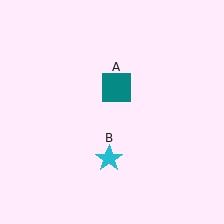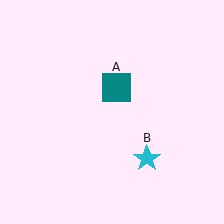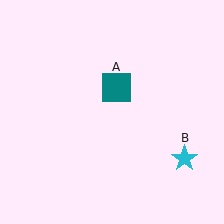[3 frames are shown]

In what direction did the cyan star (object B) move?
The cyan star (object B) moved right.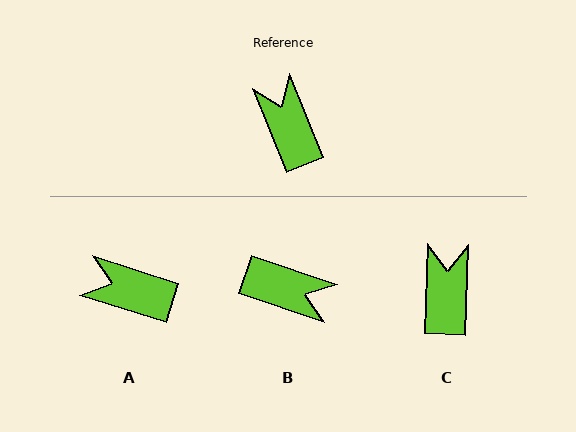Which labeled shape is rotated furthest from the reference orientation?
B, about 130 degrees away.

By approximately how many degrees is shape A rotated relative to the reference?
Approximately 51 degrees counter-clockwise.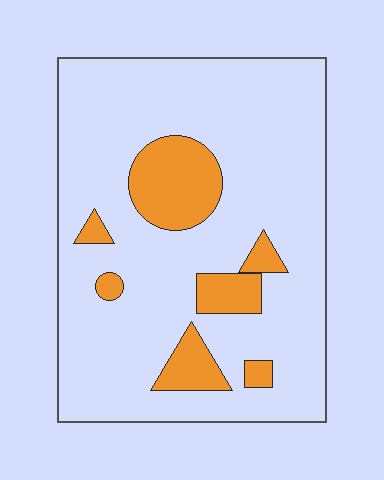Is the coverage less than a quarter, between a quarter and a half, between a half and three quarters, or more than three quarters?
Less than a quarter.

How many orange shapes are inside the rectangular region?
7.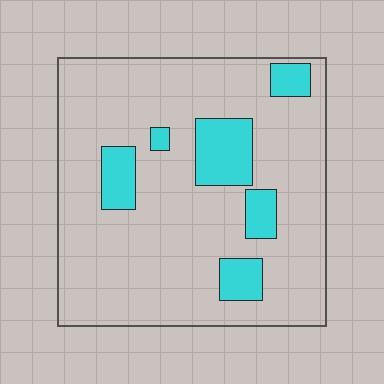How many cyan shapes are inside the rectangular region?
6.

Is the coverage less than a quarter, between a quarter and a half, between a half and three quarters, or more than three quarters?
Less than a quarter.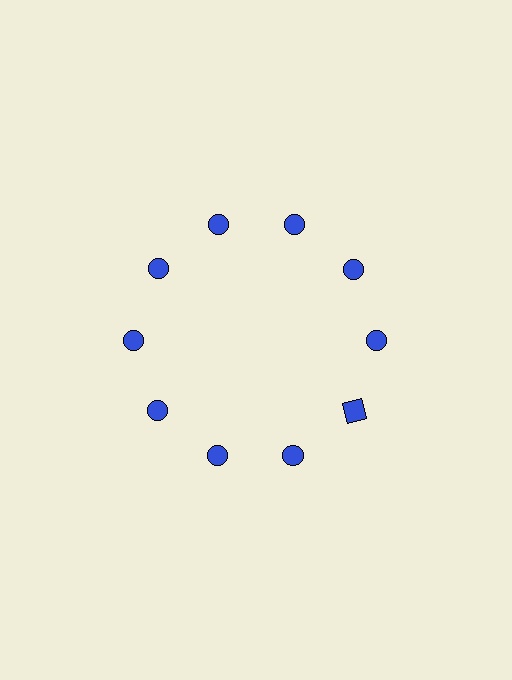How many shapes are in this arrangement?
There are 10 shapes arranged in a ring pattern.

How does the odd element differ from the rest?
It has a different shape: square instead of circle.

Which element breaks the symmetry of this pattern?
The blue square at roughly the 4 o'clock position breaks the symmetry. All other shapes are blue circles.